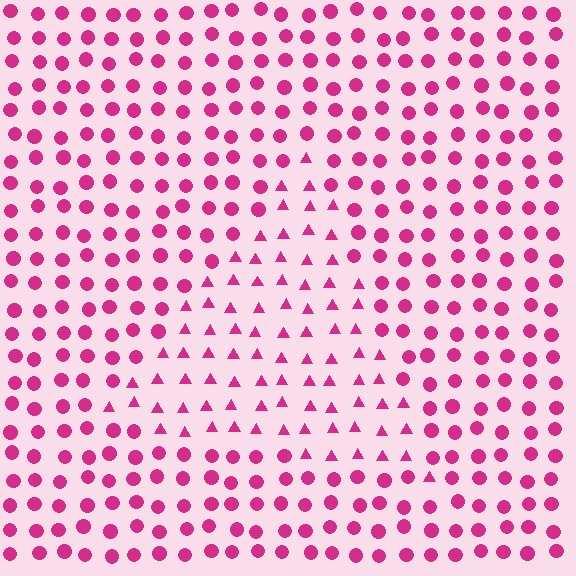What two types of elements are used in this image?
The image uses triangles inside the triangle region and circles outside it.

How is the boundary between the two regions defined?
The boundary is defined by a change in element shape: triangles inside vs. circles outside. All elements share the same color and spacing.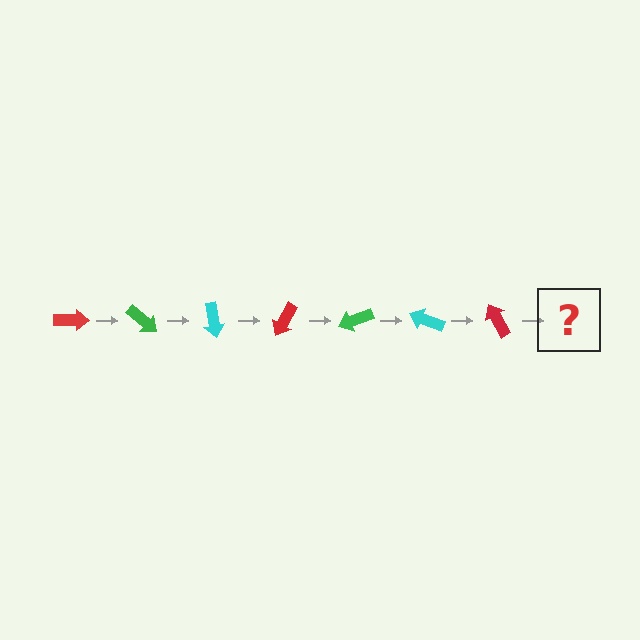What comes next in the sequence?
The next element should be a green arrow, rotated 280 degrees from the start.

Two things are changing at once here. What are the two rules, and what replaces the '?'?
The two rules are that it rotates 40 degrees each step and the color cycles through red, green, and cyan. The '?' should be a green arrow, rotated 280 degrees from the start.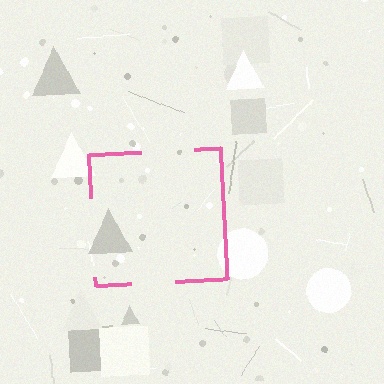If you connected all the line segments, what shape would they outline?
They would outline a square.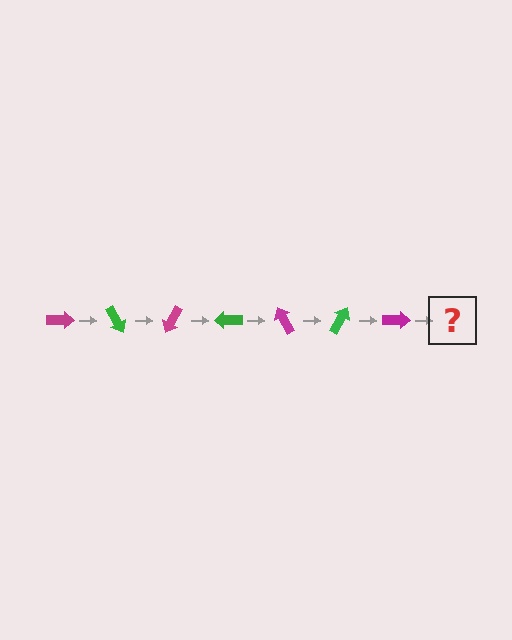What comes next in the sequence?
The next element should be a green arrow, rotated 420 degrees from the start.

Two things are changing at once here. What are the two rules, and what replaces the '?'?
The two rules are that it rotates 60 degrees each step and the color cycles through magenta and green. The '?' should be a green arrow, rotated 420 degrees from the start.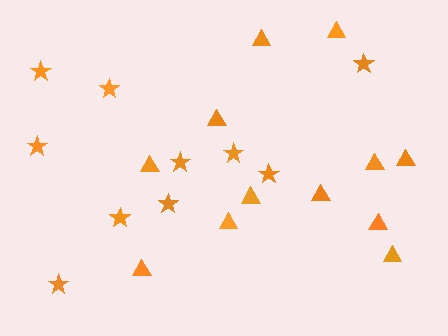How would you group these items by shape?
There are 2 groups: one group of stars (10) and one group of triangles (12).